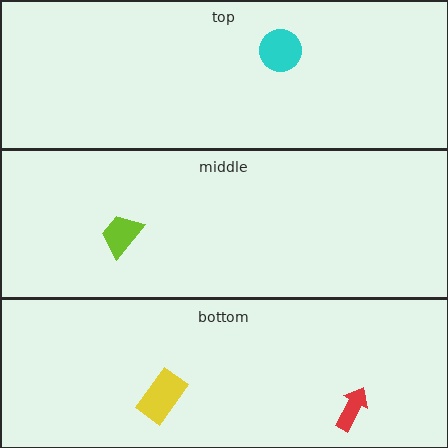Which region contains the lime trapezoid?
The middle region.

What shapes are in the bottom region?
The yellow rectangle, the red arrow.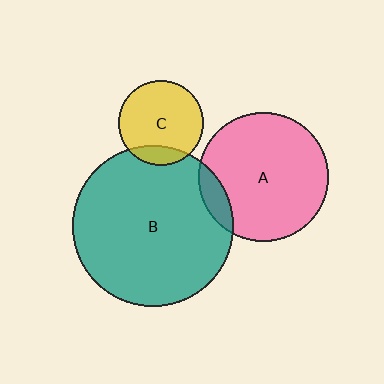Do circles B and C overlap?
Yes.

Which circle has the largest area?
Circle B (teal).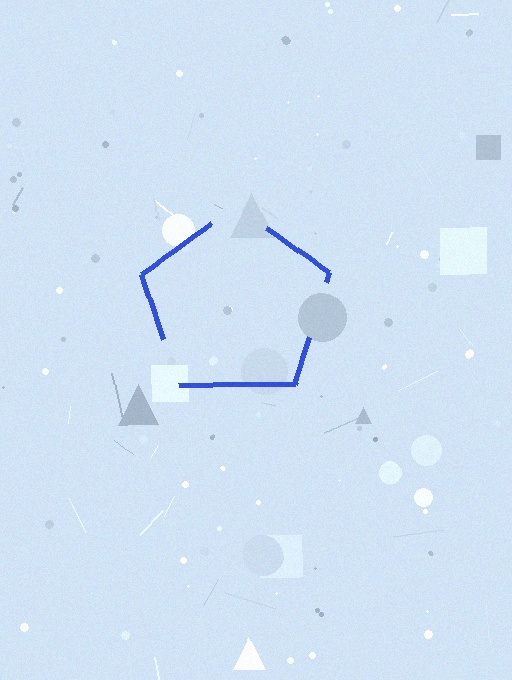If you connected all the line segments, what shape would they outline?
They would outline a pentagon.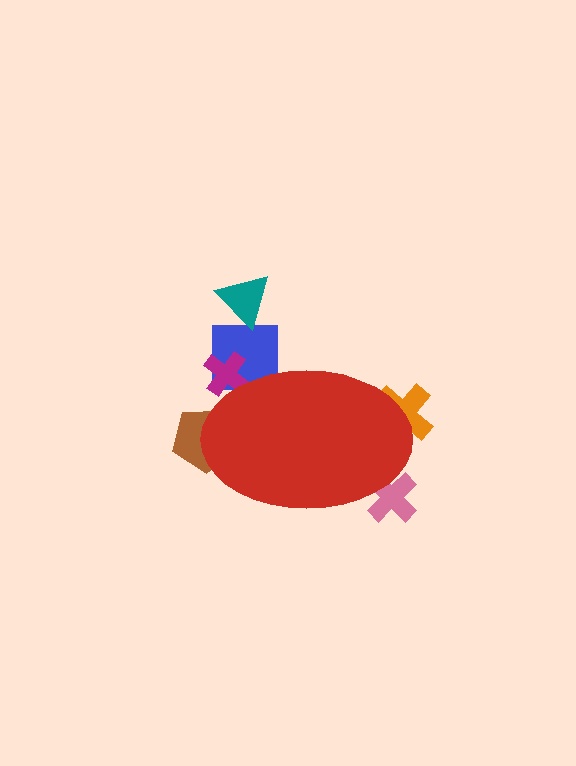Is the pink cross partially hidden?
Yes, the pink cross is partially hidden behind the red ellipse.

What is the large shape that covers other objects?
A red ellipse.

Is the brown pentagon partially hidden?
Yes, the brown pentagon is partially hidden behind the red ellipse.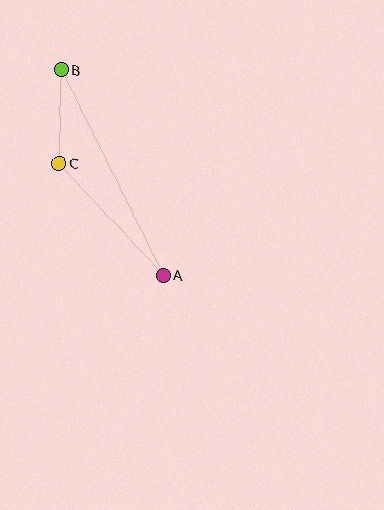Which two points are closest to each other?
Points B and C are closest to each other.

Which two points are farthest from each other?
Points A and B are farthest from each other.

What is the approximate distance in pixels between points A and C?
The distance between A and C is approximately 153 pixels.